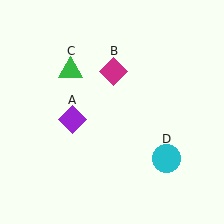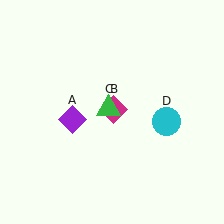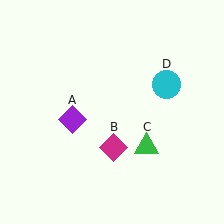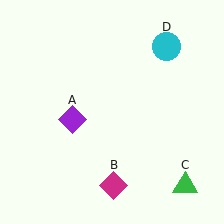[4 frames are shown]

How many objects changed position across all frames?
3 objects changed position: magenta diamond (object B), green triangle (object C), cyan circle (object D).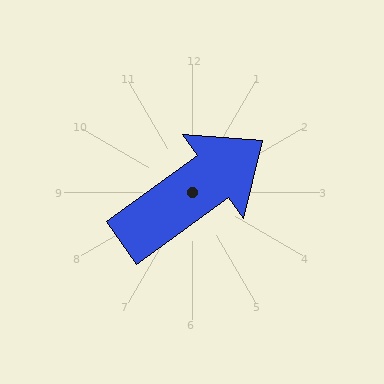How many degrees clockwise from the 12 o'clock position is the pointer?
Approximately 54 degrees.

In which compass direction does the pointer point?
Northeast.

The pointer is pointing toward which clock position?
Roughly 2 o'clock.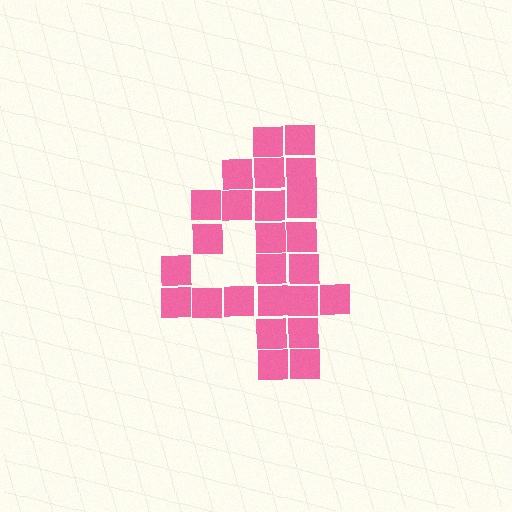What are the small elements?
The small elements are squares.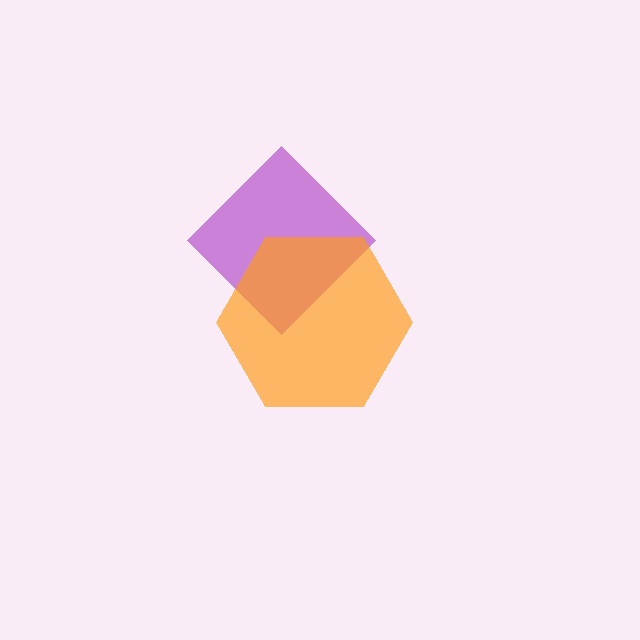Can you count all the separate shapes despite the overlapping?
Yes, there are 2 separate shapes.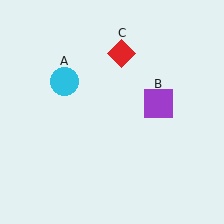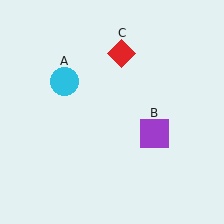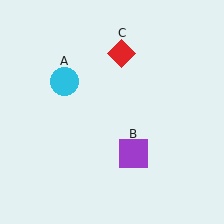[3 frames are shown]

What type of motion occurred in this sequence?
The purple square (object B) rotated clockwise around the center of the scene.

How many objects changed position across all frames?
1 object changed position: purple square (object B).